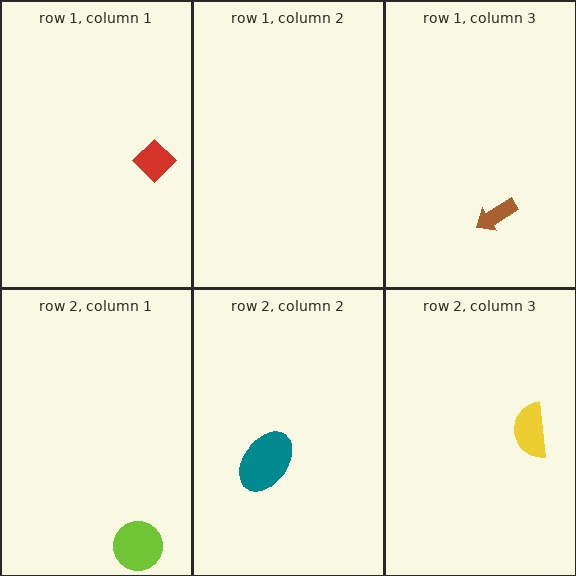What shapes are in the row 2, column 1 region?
The lime circle.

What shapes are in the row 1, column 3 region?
The brown arrow.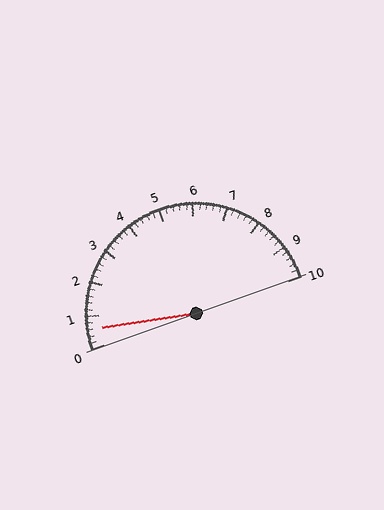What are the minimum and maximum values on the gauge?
The gauge ranges from 0 to 10.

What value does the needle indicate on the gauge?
The needle indicates approximately 0.6.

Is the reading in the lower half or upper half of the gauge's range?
The reading is in the lower half of the range (0 to 10).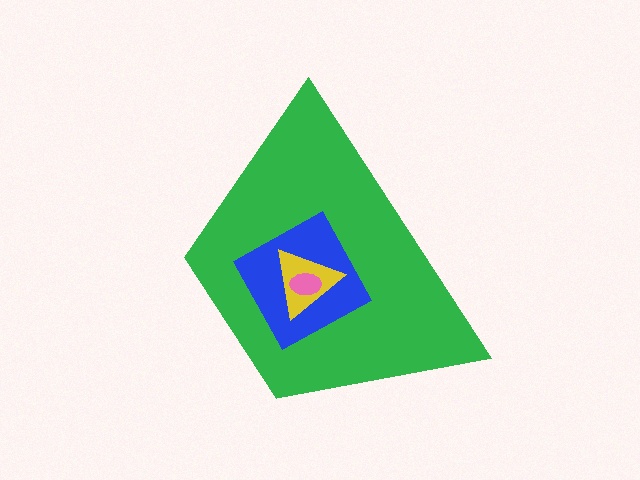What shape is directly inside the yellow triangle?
The pink ellipse.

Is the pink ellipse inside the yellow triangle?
Yes.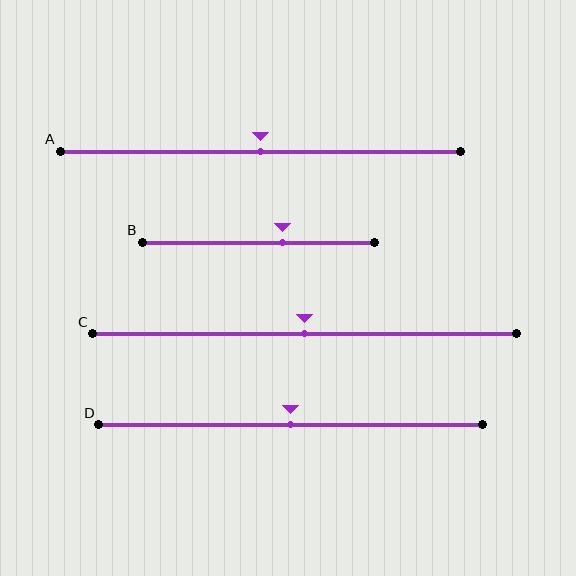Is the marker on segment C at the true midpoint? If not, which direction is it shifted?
Yes, the marker on segment C is at the true midpoint.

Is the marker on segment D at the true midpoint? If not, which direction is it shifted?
Yes, the marker on segment D is at the true midpoint.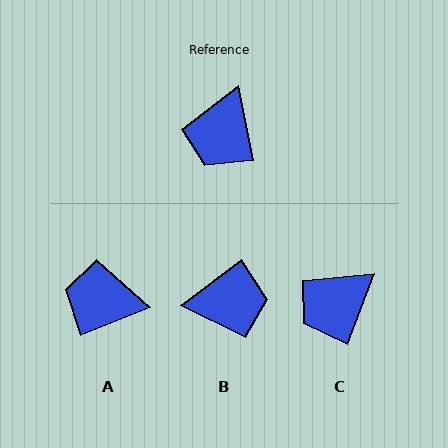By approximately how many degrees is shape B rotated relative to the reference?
Approximately 117 degrees counter-clockwise.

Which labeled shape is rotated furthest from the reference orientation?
B, about 117 degrees away.